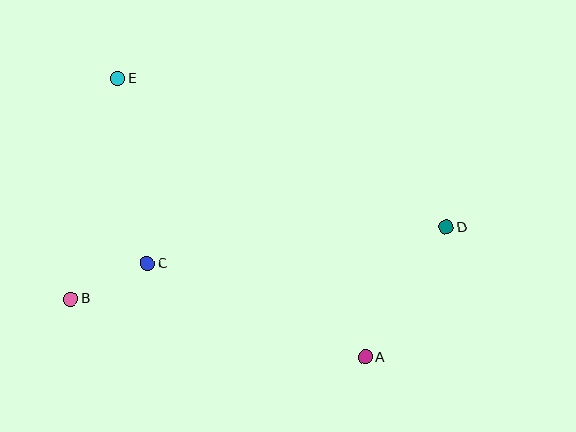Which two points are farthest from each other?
Points B and D are farthest from each other.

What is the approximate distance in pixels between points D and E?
The distance between D and E is approximately 360 pixels.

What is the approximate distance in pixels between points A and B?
The distance between A and B is approximately 301 pixels.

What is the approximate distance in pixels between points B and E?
The distance between B and E is approximately 225 pixels.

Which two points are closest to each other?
Points B and C are closest to each other.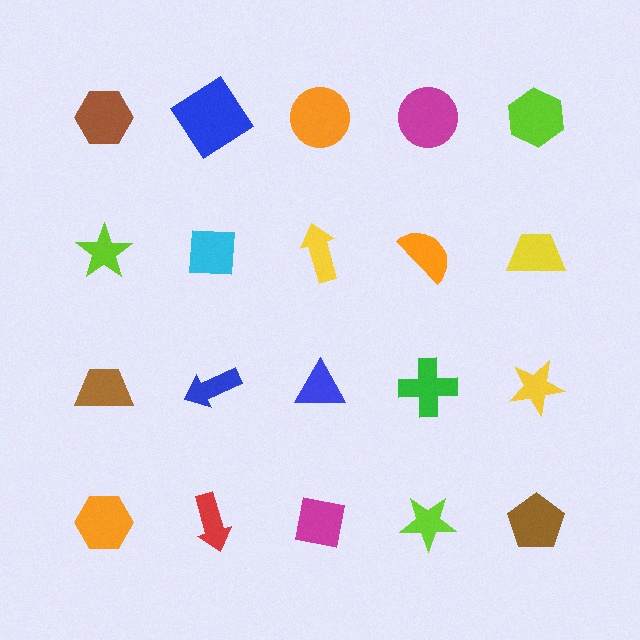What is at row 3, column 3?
A blue triangle.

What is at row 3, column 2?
A blue arrow.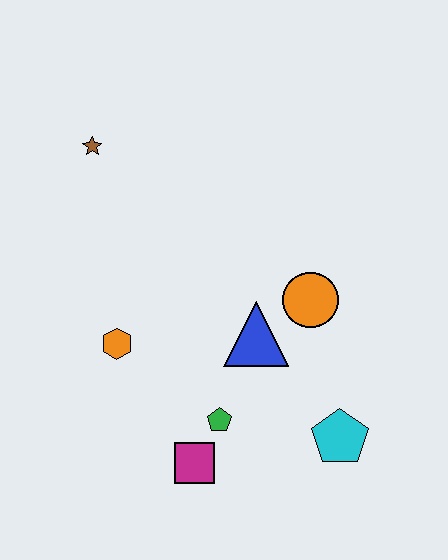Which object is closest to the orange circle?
The blue triangle is closest to the orange circle.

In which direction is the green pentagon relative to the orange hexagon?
The green pentagon is to the right of the orange hexagon.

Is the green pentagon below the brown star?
Yes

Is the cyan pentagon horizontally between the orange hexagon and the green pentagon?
No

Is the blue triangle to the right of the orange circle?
No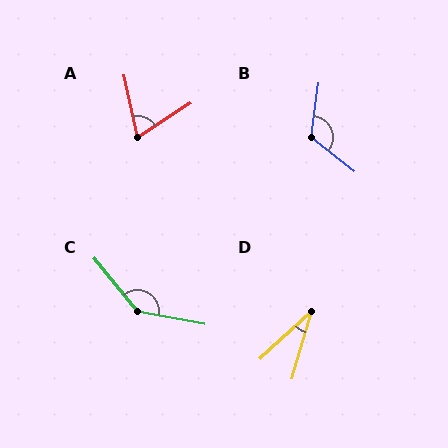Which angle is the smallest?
D, at approximately 31 degrees.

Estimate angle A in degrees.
Approximately 69 degrees.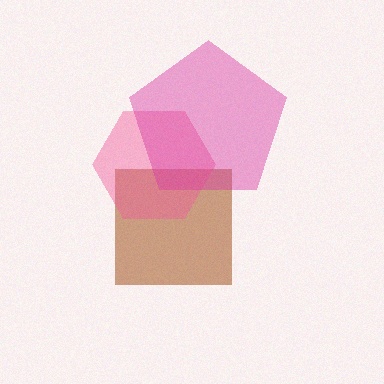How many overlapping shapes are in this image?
There are 3 overlapping shapes in the image.